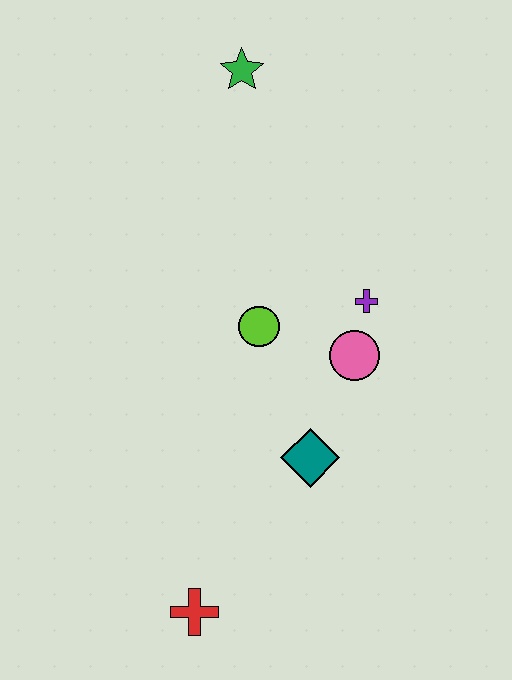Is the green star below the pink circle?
No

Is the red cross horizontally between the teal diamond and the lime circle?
No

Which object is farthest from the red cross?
The green star is farthest from the red cross.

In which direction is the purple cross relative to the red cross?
The purple cross is above the red cross.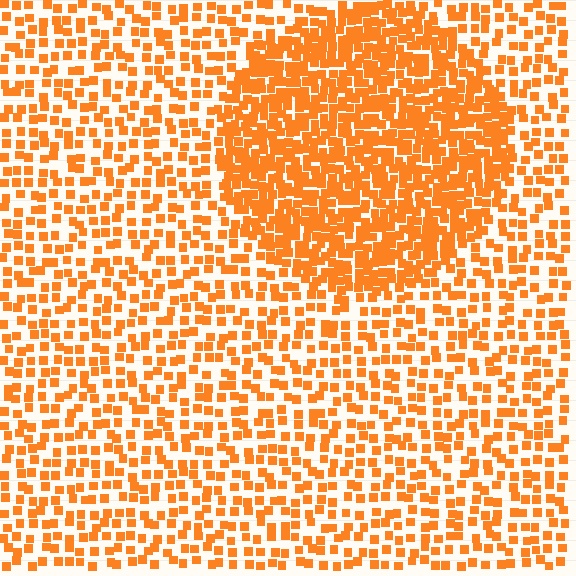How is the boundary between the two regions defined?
The boundary is defined by a change in element density (approximately 2.2x ratio). All elements are the same color, size, and shape.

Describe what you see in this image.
The image contains small orange elements arranged at two different densities. A circle-shaped region is visible where the elements are more densely packed than the surrounding area.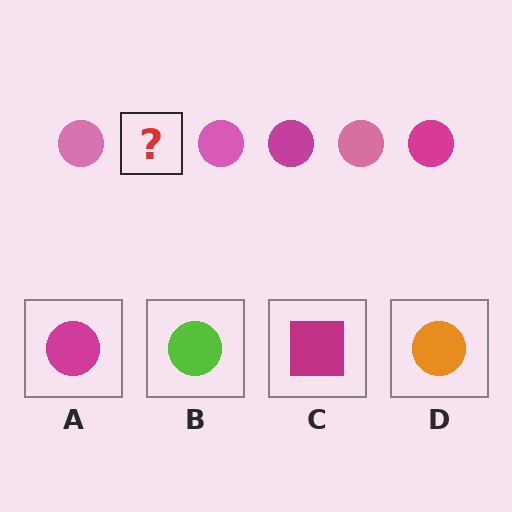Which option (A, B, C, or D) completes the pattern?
A.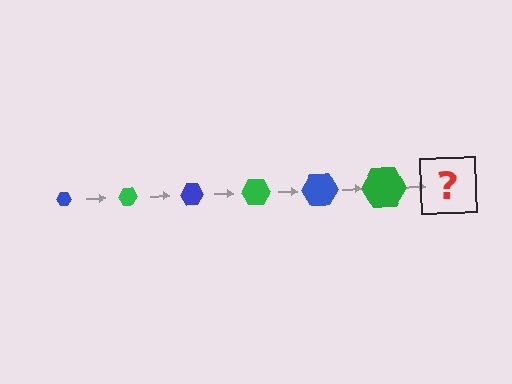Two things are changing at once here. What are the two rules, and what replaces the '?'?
The two rules are that the hexagon grows larger each step and the color cycles through blue and green. The '?' should be a blue hexagon, larger than the previous one.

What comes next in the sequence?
The next element should be a blue hexagon, larger than the previous one.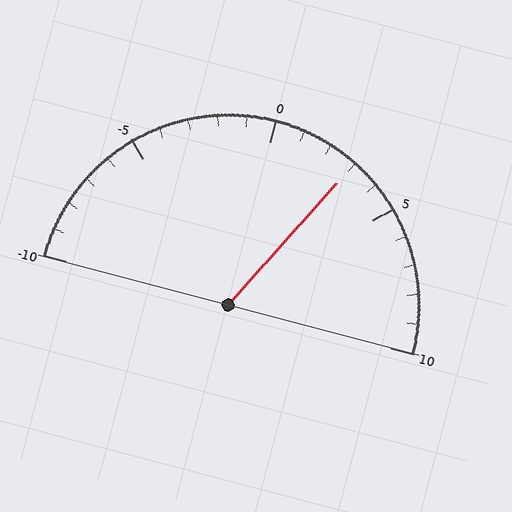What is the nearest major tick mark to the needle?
The nearest major tick mark is 5.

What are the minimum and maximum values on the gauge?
The gauge ranges from -10 to 10.